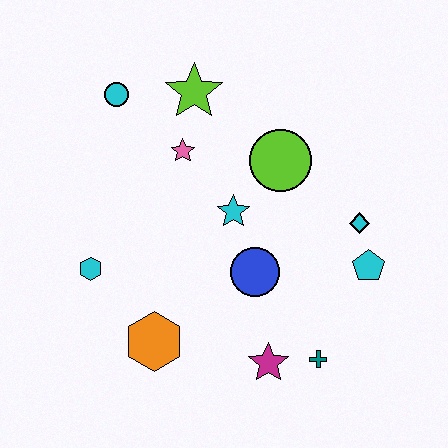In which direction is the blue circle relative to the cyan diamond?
The blue circle is to the left of the cyan diamond.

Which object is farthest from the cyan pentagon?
The cyan circle is farthest from the cyan pentagon.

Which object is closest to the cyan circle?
The lime star is closest to the cyan circle.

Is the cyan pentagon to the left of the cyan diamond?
No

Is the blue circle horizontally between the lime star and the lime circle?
Yes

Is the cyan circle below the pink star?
No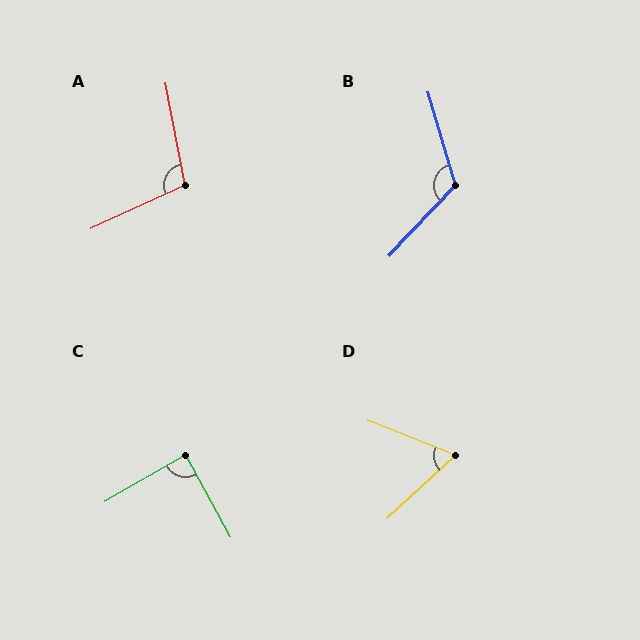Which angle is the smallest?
D, at approximately 64 degrees.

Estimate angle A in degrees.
Approximately 104 degrees.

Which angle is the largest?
B, at approximately 120 degrees.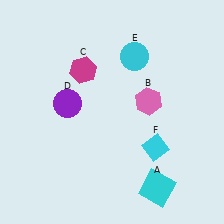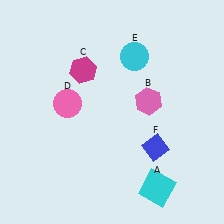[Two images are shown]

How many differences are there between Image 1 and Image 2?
There are 2 differences between the two images.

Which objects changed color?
D changed from purple to pink. F changed from cyan to blue.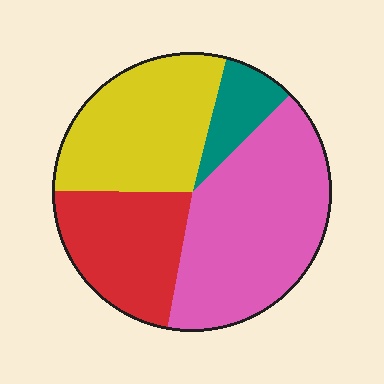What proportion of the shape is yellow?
Yellow takes up about one quarter (1/4) of the shape.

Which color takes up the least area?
Teal, at roughly 10%.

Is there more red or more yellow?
Yellow.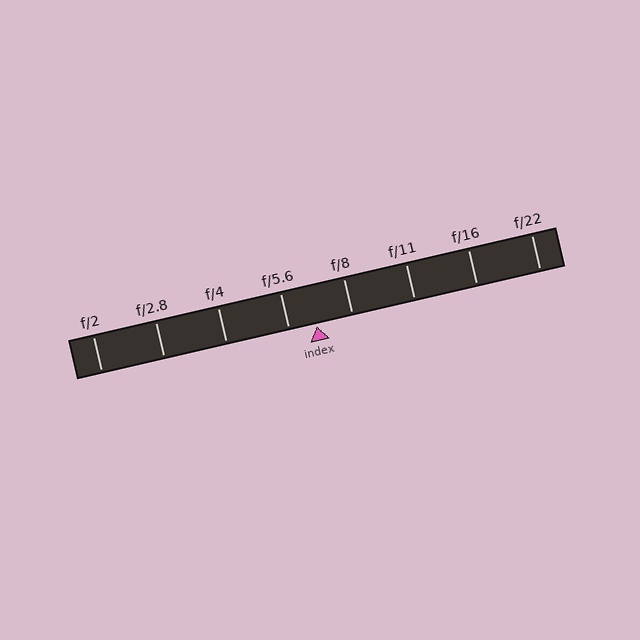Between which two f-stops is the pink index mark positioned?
The index mark is between f/5.6 and f/8.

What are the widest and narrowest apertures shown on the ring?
The widest aperture shown is f/2 and the narrowest is f/22.